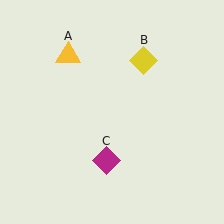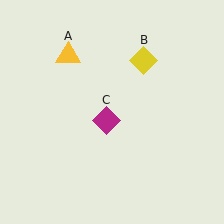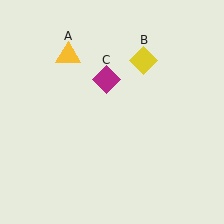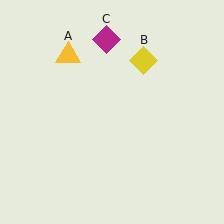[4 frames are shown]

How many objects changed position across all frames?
1 object changed position: magenta diamond (object C).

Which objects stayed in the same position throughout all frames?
Yellow triangle (object A) and yellow diamond (object B) remained stationary.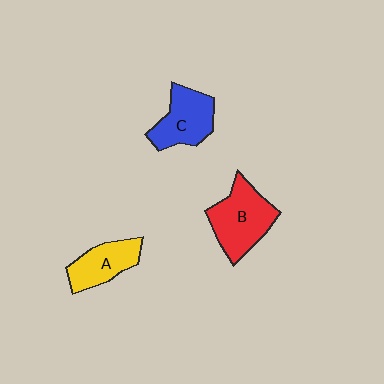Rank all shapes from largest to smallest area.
From largest to smallest: B (red), C (blue), A (yellow).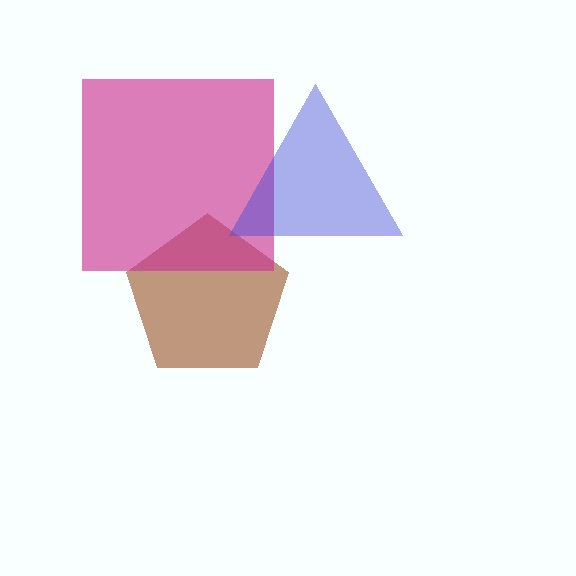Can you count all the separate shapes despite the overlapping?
Yes, there are 3 separate shapes.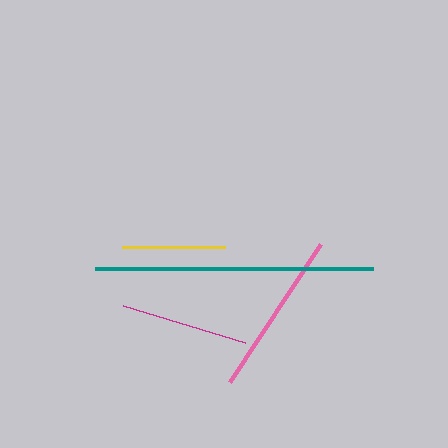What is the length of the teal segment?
The teal segment is approximately 278 pixels long.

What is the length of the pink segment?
The pink segment is approximately 165 pixels long.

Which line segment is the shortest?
The yellow line is the shortest at approximately 103 pixels.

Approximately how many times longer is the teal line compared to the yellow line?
The teal line is approximately 2.7 times the length of the yellow line.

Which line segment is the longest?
The teal line is the longest at approximately 278 pixels.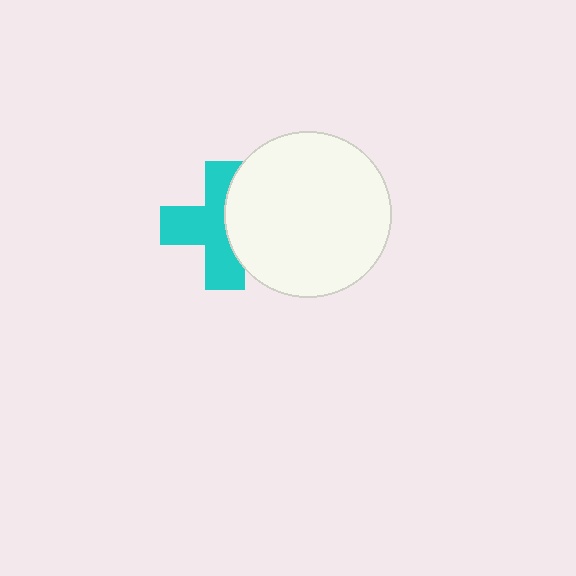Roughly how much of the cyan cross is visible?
About half of it is visible (roughly 61%).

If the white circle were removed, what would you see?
You would see the complete cyan cross.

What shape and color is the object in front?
The object in front is a white circle.